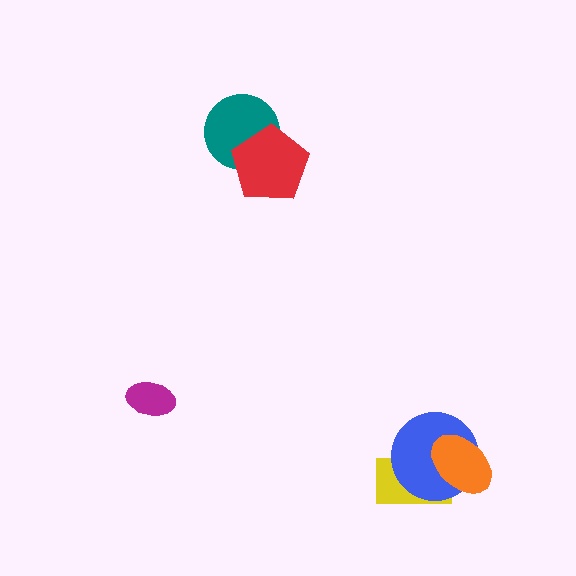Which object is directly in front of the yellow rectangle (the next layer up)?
The blue circle is directly in front of the yellow rectangle.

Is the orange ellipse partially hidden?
No, no other shape covers it.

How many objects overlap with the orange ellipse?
2 objects overlap with the orange ellipse.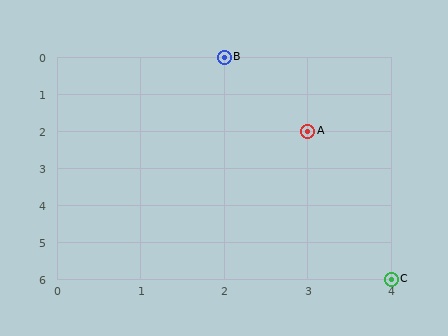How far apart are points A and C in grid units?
Points A and C are 1 column and 4 rows apart (about 4.1 grid units diagonally).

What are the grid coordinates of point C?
Point C is at grid coordinates (4, 6).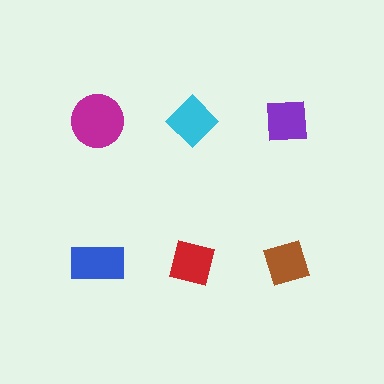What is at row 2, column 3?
A brown diamond.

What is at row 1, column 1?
A magenta circle.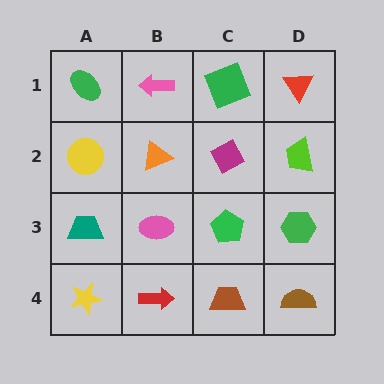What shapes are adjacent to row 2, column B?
A pink arrow (row 1, column B), a pink ellipse (row 3, column B), a yellow circle (row 2, column A), a magenta diamond (row 2, column C).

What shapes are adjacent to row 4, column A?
A teal trapezoid (row 3, column A), a red arrow (row 4, column B).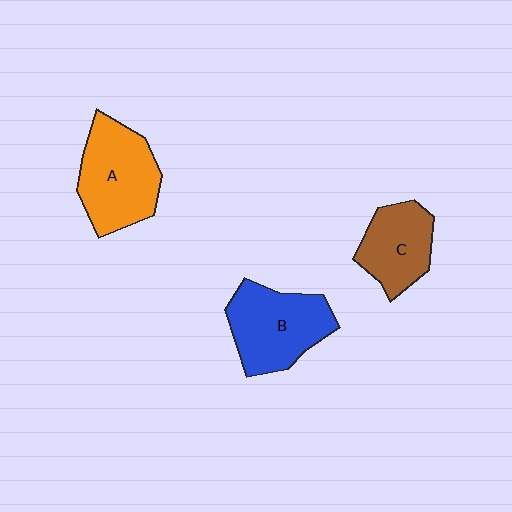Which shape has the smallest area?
Shape C (brown).